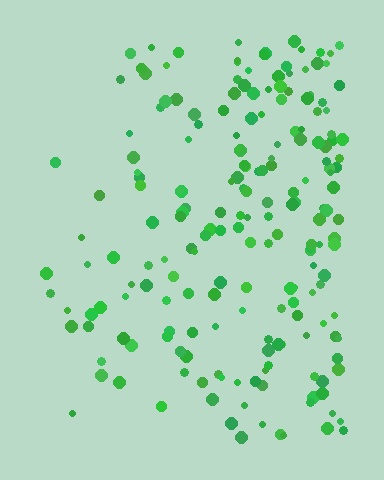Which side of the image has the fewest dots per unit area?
The left.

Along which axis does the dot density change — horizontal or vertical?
Horizontal.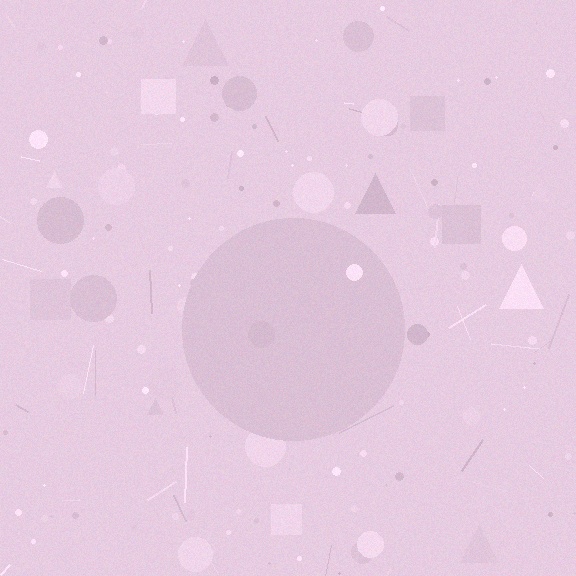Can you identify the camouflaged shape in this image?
The camouflaged shape is a circle.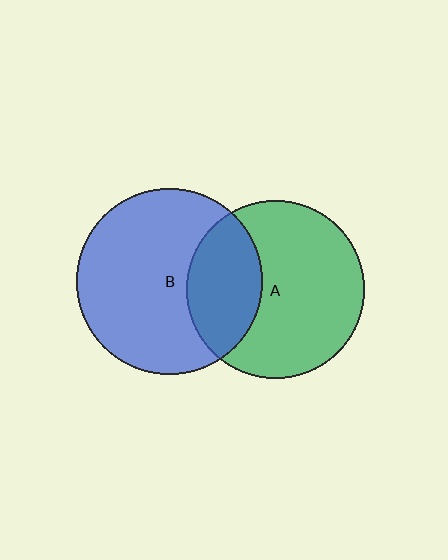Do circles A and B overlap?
Yes.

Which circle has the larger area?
Circle B (blue).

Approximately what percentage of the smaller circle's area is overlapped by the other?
Approximately 30%.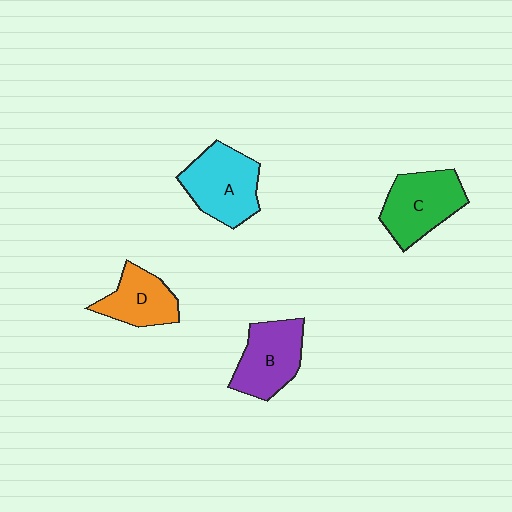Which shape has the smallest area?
Shape D (orange).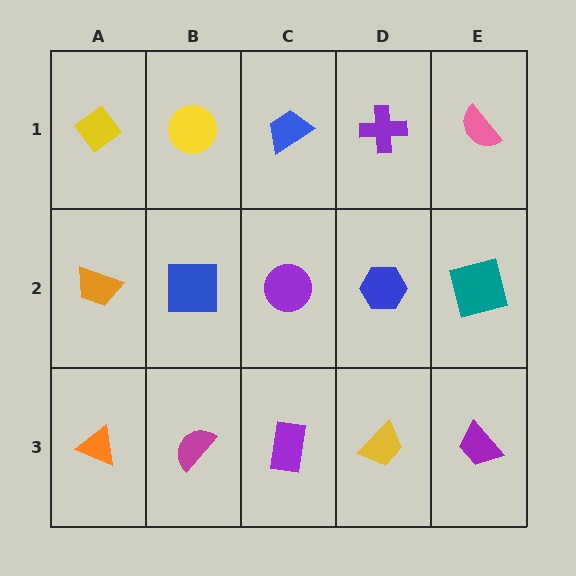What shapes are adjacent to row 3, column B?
A blue square (row 2, column B), an orange triangle (row 3, column A), a purple rectangle (row 3, column C).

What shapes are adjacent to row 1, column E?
A teal square (row 2, column E), a purple cross (row 1, column D).